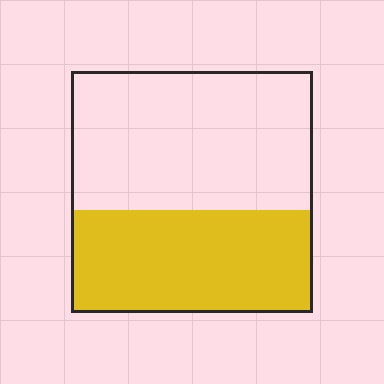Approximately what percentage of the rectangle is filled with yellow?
Approximately 45%.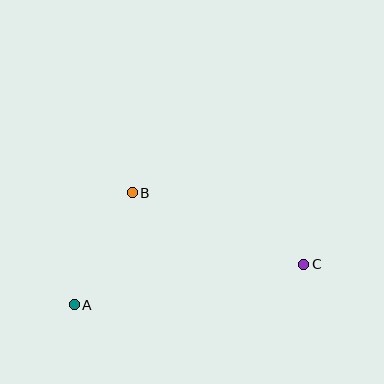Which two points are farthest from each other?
Points A and C are farthest from each other.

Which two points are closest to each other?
Points A and B are closest to each other.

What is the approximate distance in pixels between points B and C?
The distance between B and C is approximately 186 pixels.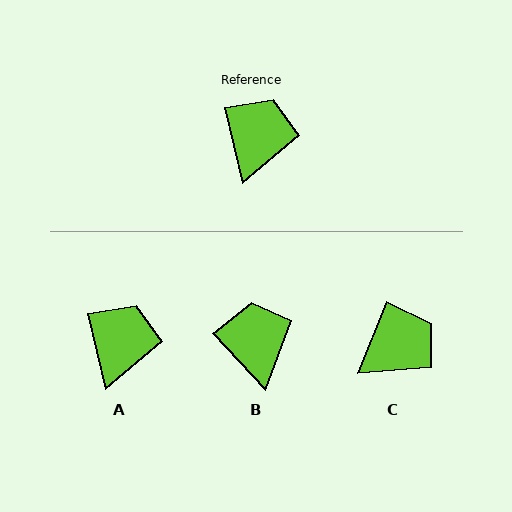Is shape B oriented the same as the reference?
No, it is off by about 30 degrees.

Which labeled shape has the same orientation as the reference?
A.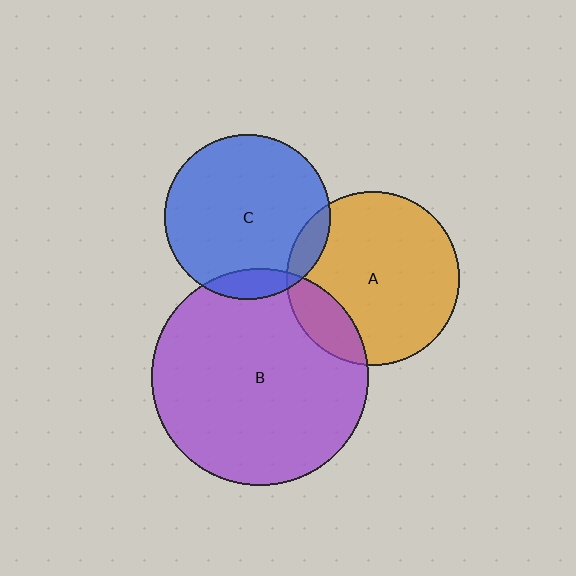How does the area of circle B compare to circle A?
Approximately 1.6 times.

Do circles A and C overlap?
Yes.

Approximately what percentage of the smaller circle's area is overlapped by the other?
Approximately 10%.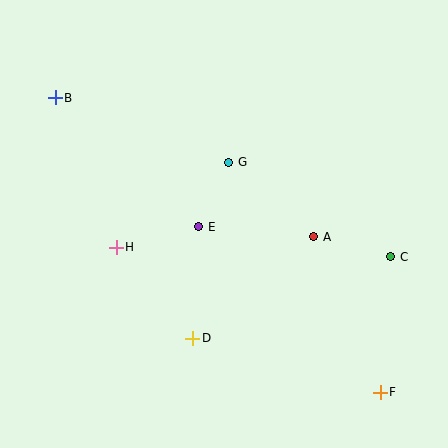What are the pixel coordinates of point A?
Point A is at (314, 237).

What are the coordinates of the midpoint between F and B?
The midpoint between F and B is at (218, 245).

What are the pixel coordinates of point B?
Point B is at (55, 98).